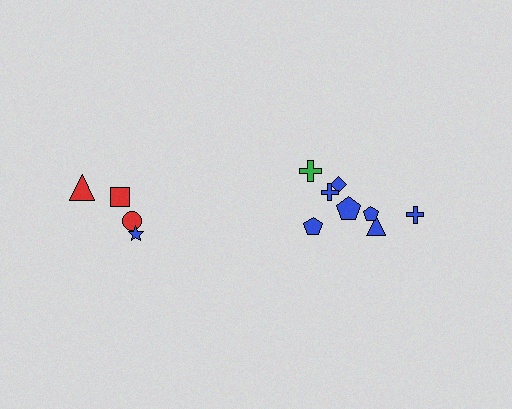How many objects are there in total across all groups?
There are 12 objects.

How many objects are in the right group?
There are 8 objects.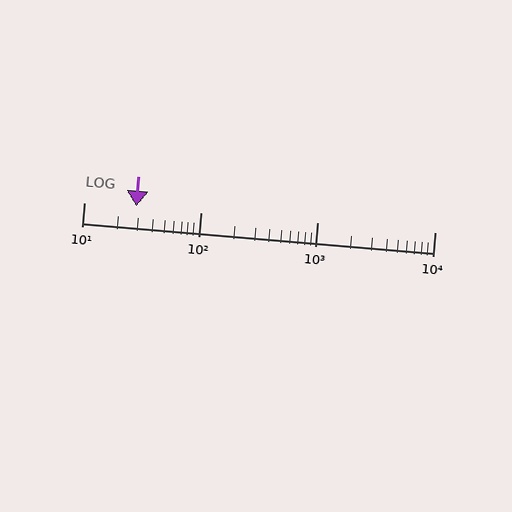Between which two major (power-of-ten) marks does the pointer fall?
The pointer is between 10 and 100.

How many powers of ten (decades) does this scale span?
The scale spans 3 decades, from 10 to 10000.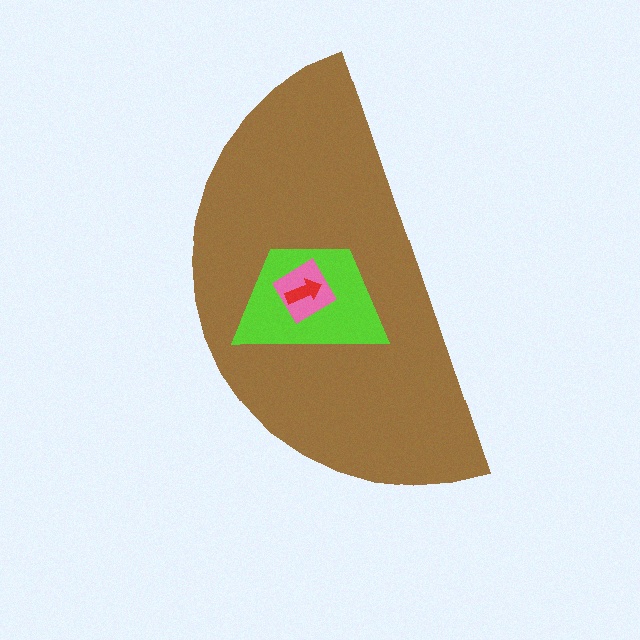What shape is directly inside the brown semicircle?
The lime trapezoid.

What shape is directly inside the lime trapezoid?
The pink diamond.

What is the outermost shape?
The brown semicircle.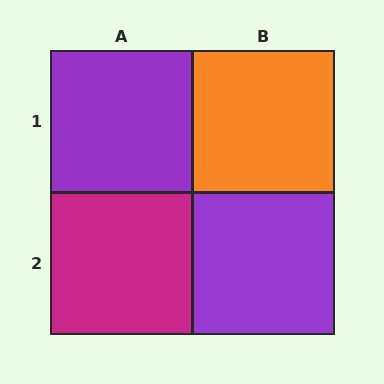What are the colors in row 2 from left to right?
Magenta, purple.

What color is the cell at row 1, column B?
Orange.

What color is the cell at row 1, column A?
Purple.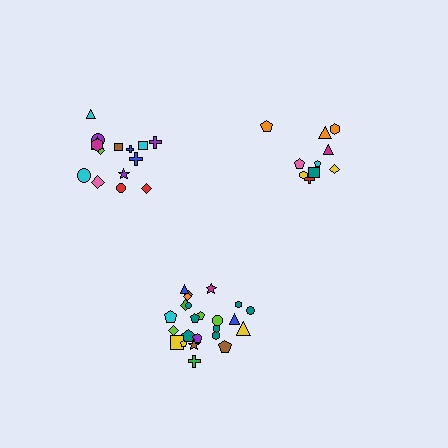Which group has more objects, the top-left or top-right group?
The top-left group.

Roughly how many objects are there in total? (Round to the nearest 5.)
Roughly 50 objects in total.